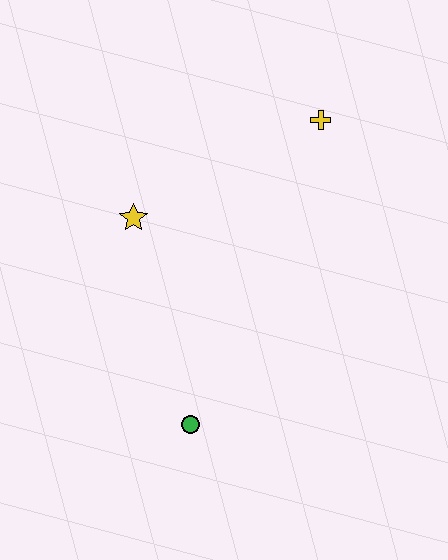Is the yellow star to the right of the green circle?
No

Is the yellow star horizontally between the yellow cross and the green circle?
No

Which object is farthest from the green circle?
The yellow cross is farthest from the green circle.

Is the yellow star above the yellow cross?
No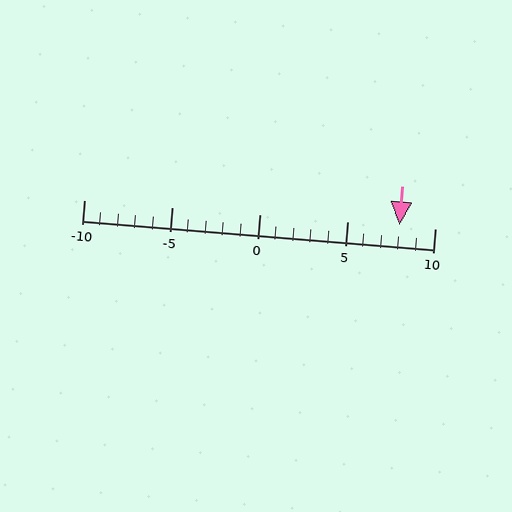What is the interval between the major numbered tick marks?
The major tick marks are spaced 5 units apart.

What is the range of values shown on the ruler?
The ruler shows values from -10 to 10.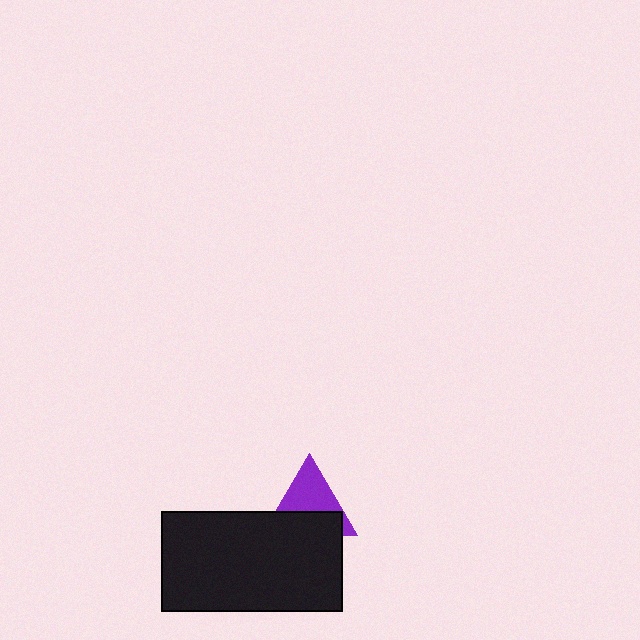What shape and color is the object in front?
The object in front is a black rectangle.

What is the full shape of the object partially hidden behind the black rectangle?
The partially hidden object is a purple triangle.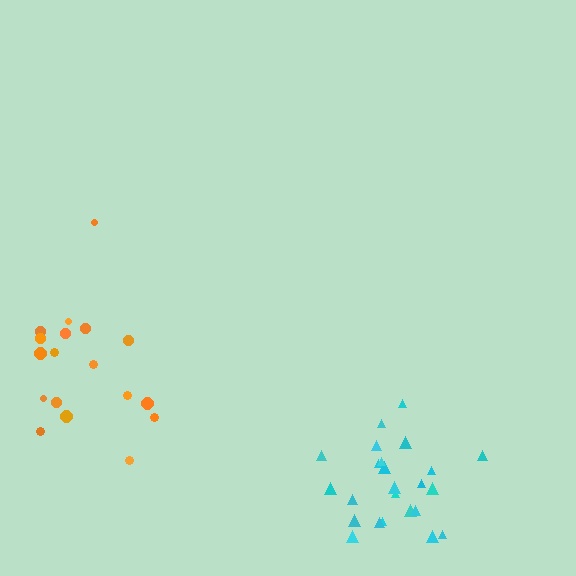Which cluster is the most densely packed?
Cyan.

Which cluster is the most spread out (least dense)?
Orange.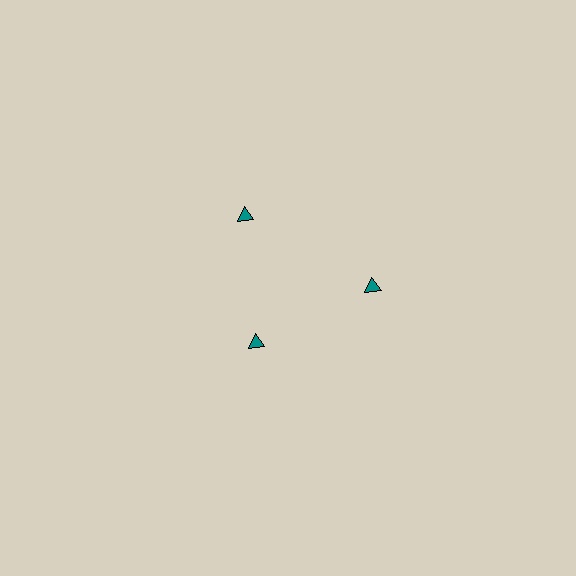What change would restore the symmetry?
The symmetry would be restored by moving it outward, back onto the ring so that all 3 triangles sit at equal angles and equal distance from the center.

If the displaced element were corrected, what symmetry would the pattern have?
It would have 3-fold rotational symmetry — the pattern would map onto itself every 120 degrees.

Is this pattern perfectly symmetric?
No. The 3 teal triangles are arranged in a ring, but one element near the 7 o'clock position is pulled inward toward the center, breaking the 3-fold rotational symmetry.